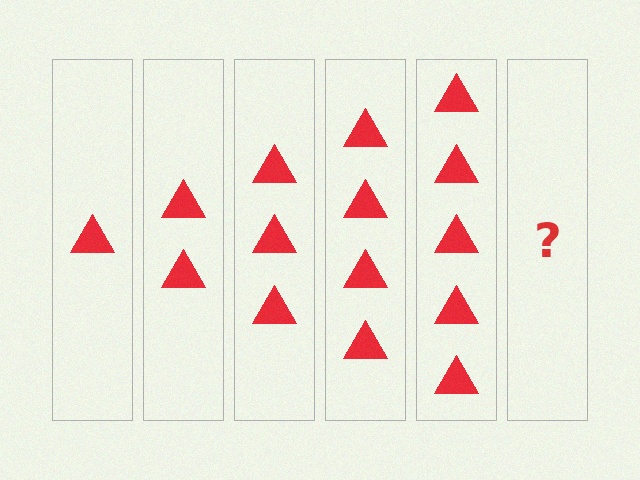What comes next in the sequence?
The next element should be 6 triangles.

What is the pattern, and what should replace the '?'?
The pattern is that each step adds one more triangle. The '?' should be 6 triangles.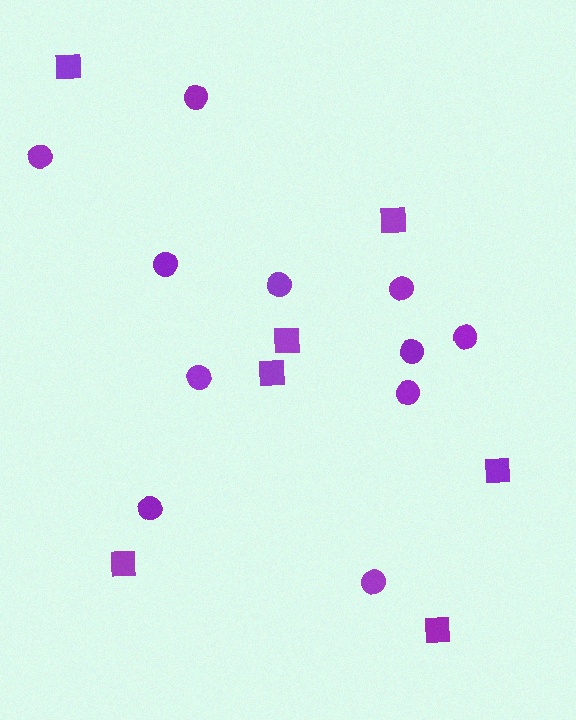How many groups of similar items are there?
There are 2 groups: one group of circles (11) and one group of squares (7).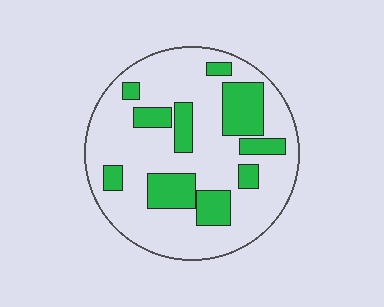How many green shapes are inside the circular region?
10.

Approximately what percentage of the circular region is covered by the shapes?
Approximately 25%.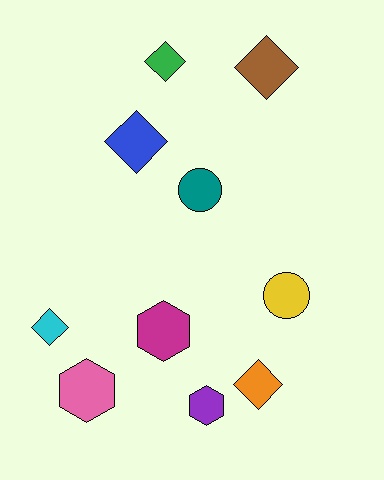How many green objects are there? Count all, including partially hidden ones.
There is 1 green object.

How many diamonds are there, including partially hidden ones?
There are 5 diamonds.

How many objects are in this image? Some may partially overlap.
There are 10 objects.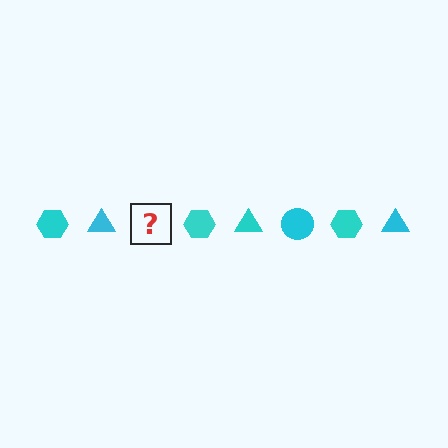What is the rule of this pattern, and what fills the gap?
The rule is that the pattern cycles through hexagon, triangle, circle shapes in cyan. The gap should be filled with a cyan circle.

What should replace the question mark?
The question mark should be replaced with a cyan circle.